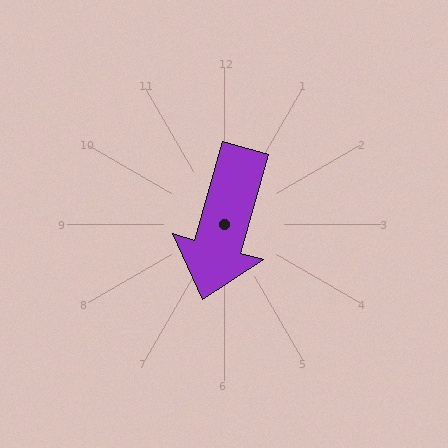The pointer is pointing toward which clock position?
Roughly 7 o'clock.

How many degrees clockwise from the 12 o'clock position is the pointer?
Approximately 196 degrees.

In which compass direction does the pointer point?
South.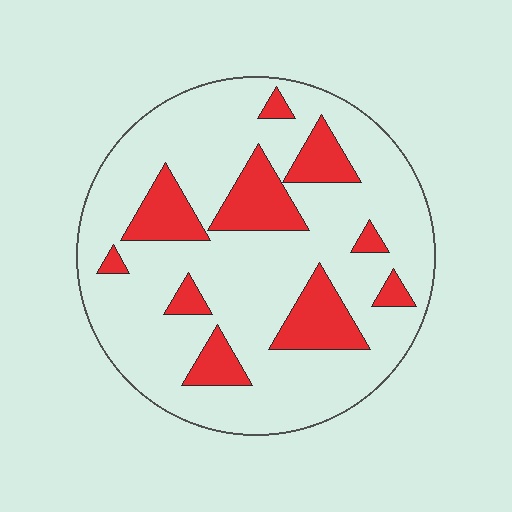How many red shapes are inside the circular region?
10.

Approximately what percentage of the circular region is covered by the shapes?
Approximately 20%.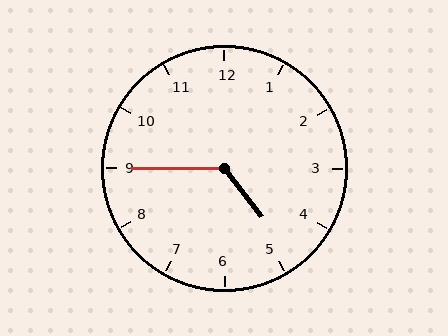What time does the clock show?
4:45.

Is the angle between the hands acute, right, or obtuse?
It is obtuse.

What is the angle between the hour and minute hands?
Approximately 128 degrees.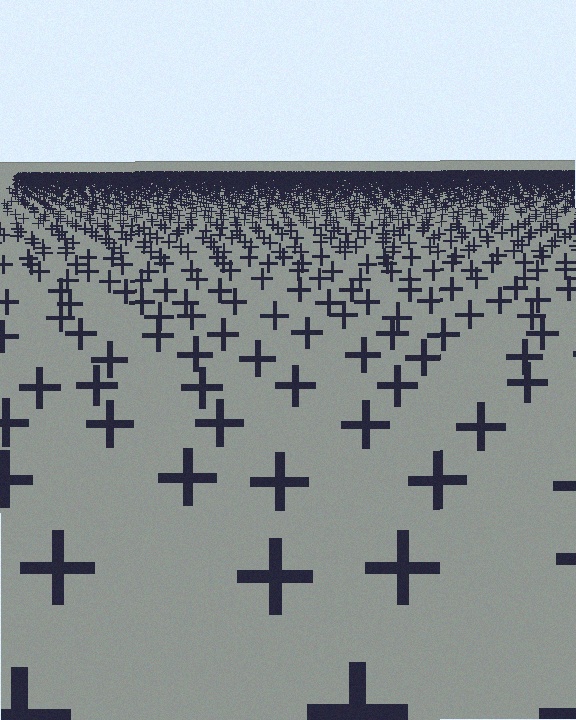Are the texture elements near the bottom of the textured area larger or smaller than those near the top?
Larger. Near the bottom, elements are closer to the viewer and appear at a bigger on-screen size.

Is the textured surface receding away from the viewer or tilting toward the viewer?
The surface is receding away from the viewer. Texture elements get smaller and denser toward the top.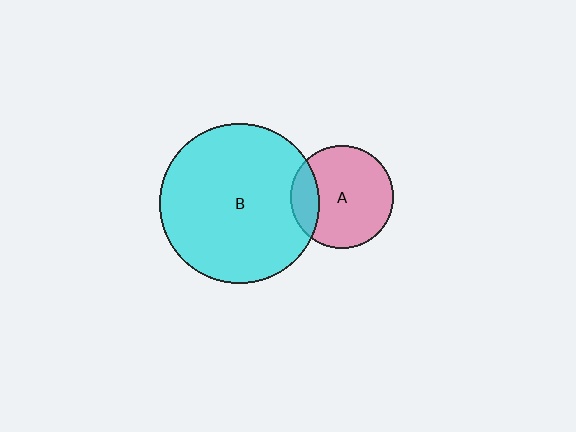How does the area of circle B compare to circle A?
Approximately 2.4 times.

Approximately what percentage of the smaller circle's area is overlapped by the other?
Approximately 20%.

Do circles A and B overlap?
Yes.